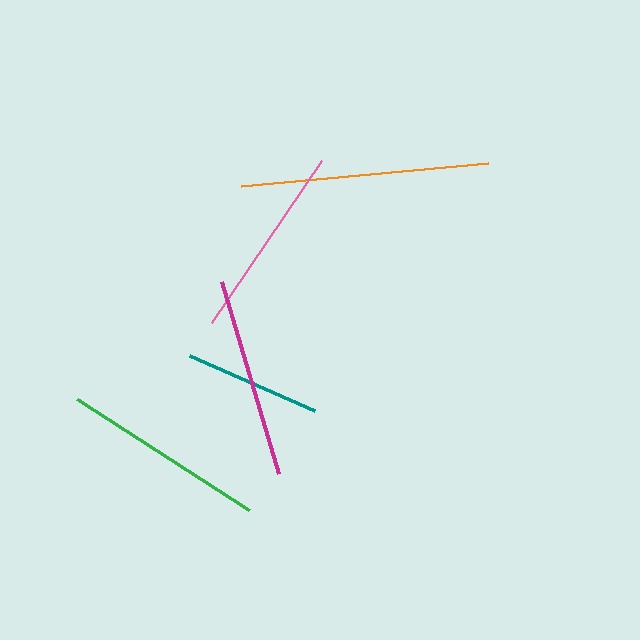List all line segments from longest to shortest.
From longest to shortest: orange, green, magenta, pink, teal.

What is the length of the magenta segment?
The magenta segment is approximately 200 pixels long.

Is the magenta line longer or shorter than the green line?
The green line is longer than the magenta line.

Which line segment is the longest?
The orange line is the longest at approximately 247 pixels.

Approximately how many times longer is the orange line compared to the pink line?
The orange line is approximately 1.3 times the length of the pink line.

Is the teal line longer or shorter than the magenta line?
The magenta line is longer than the teal line.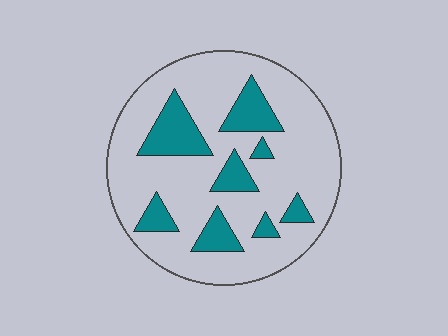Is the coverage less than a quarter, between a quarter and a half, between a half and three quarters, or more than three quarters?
Less than a quarter.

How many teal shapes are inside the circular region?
8.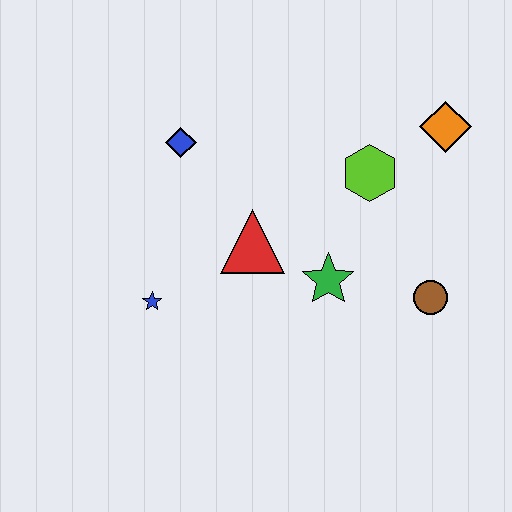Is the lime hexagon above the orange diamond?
No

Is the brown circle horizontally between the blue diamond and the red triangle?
No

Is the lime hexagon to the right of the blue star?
Yes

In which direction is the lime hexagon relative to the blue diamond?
The lime hexagon is to the right of the blue diamond.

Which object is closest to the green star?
The red triangle is closest to the green star.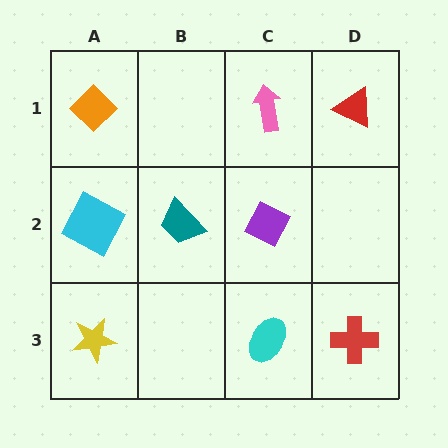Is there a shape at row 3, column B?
No, that cell is empty.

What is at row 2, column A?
A cyan square.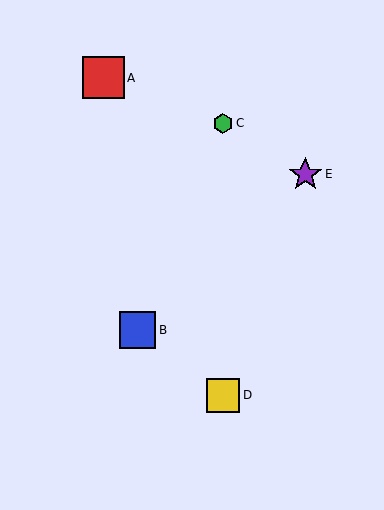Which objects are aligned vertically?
Objects C, D are aligned vertically.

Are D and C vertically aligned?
Yes, both are at x≈223.